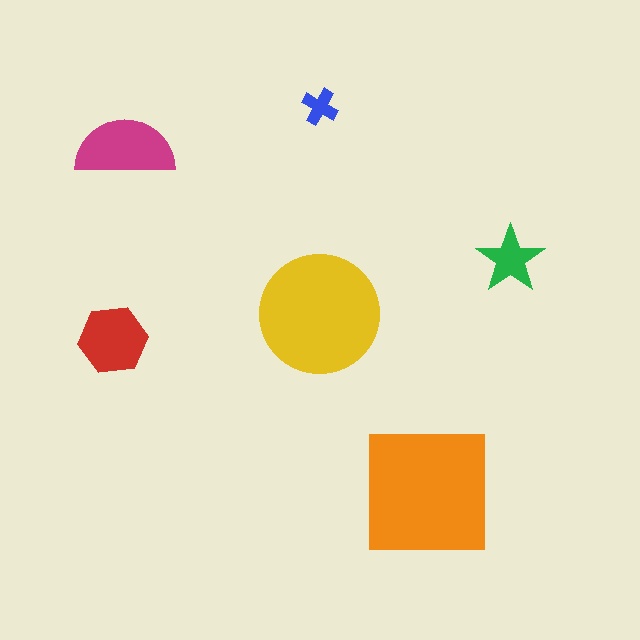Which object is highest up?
The blue cross is topmost.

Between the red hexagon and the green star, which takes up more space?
The red hexagon.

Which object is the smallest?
The blue cross.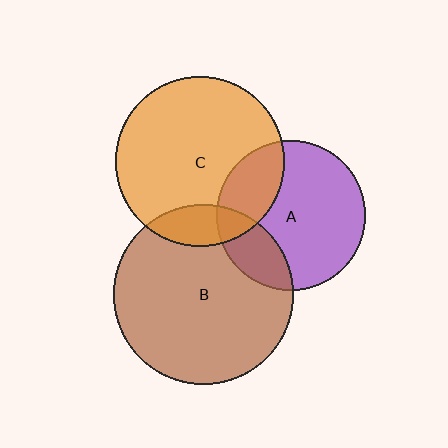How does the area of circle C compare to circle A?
Approximately 1.3 times.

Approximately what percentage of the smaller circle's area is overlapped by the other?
Approximately 15%.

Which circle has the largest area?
Circle B (brown).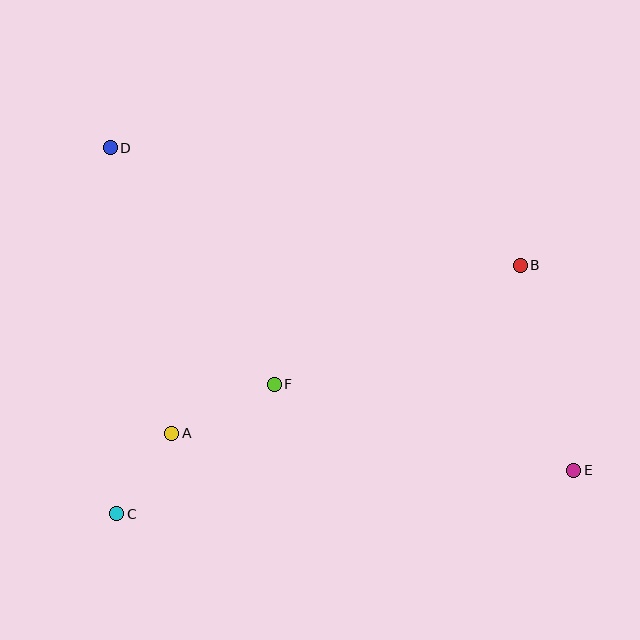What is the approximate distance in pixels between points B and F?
The distance between B and F is approximately 273 pixels.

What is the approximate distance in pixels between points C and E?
The distance between C and E is approximately 459 pixels.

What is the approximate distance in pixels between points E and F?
The distance between E and F is approximately 312 pixels.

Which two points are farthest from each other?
Points D and E are farthest from each other.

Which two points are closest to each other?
Points A and C are closest to each other.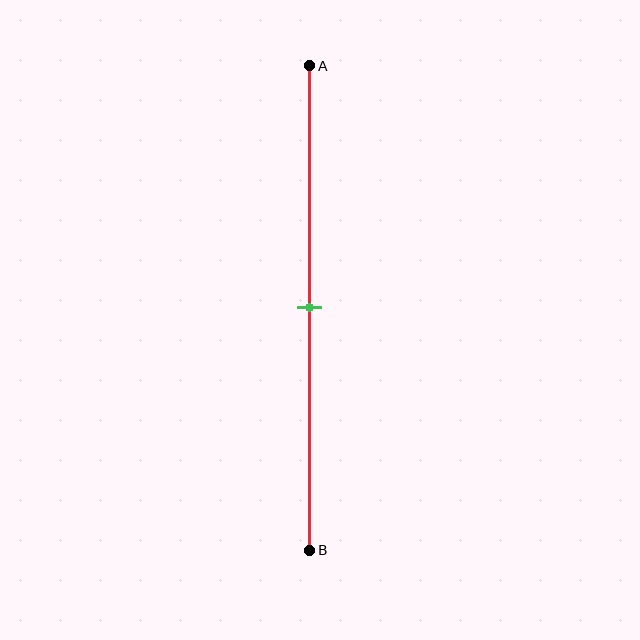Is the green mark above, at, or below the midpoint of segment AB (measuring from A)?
The green mark is approximately at the midpoint of segment AB.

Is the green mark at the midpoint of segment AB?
Yes, the mark is approximately at the midpoint.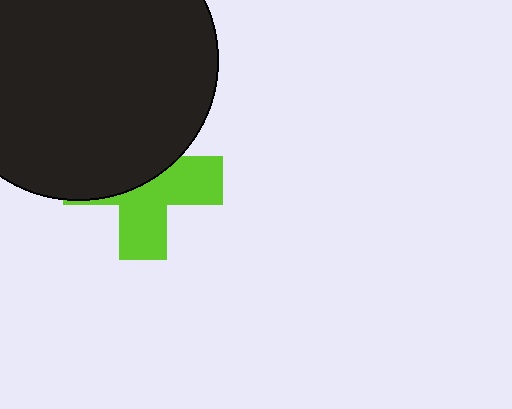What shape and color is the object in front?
The object in front is a black circle.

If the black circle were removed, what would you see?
You would see the complete lime cross.